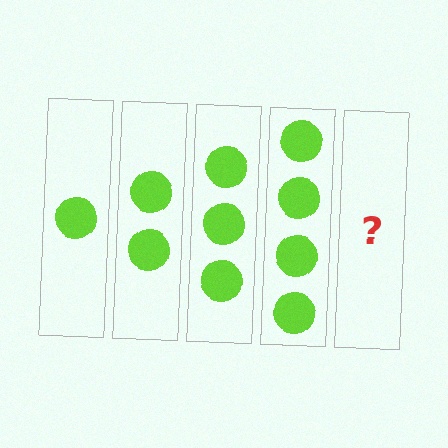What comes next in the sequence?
The next element should be 5 circles.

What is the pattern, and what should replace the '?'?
The pattern is that each step adds one more circle. The '?' should be 5 circles.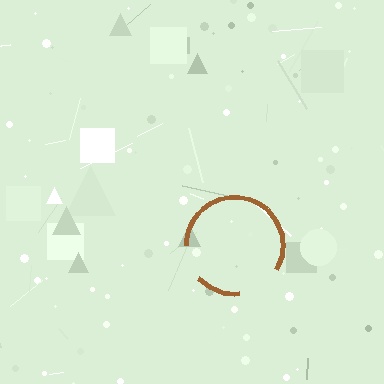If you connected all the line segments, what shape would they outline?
They would outline a circle.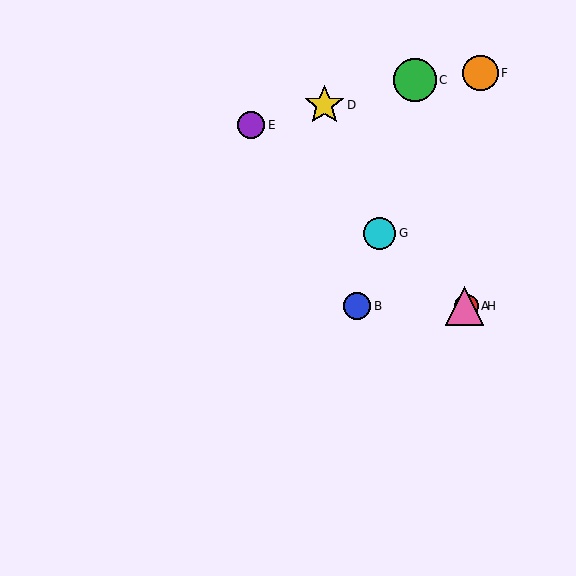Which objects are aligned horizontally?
Objects A, B, H are aligned horizontally.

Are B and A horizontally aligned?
Yes, both are at y≈306.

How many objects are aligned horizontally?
3 objects (A, B, H) are aligned horizontally.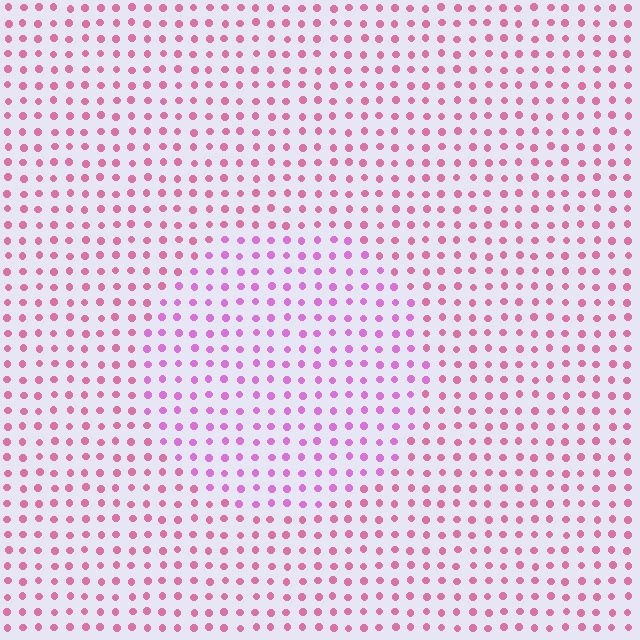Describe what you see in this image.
The image is filled with small pink elements in a uniform arrangement. A circle-shaped region is visible where the elements are tinted to a slightly different hue, forming a subtle color boundary.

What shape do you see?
I see a circle.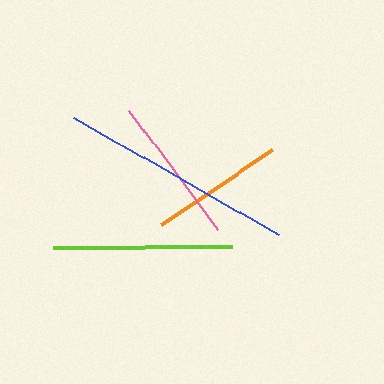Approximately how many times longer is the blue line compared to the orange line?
The blue line is approximately 1.8 times the length of the orange line.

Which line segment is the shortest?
The orange line is the shortest at approximately 134 pixels.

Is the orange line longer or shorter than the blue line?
The blue line is longer than the orange line.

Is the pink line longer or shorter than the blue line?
The blue line is longer than the pink line.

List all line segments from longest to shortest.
From longest to shortest: blue, lime, pink, orange.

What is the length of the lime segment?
The lime segment is approximately 179 pixels long.